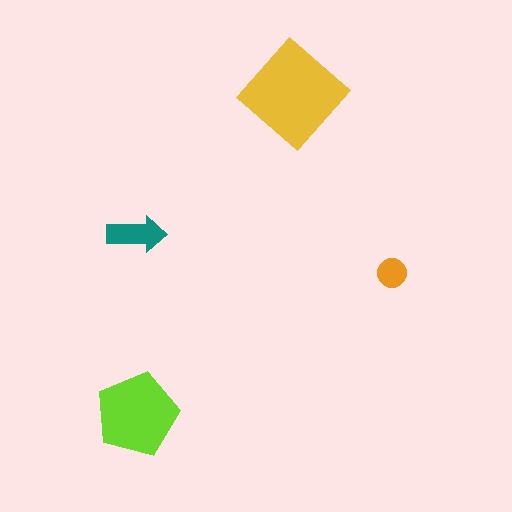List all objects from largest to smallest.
The yellow diamond, the lime pentagon, the teal arrow, the orange circle.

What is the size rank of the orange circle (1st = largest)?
4th.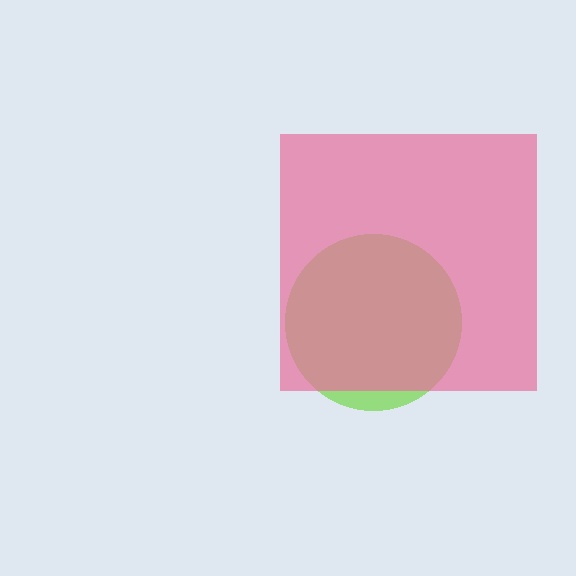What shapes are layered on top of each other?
The layered shapes are: a lime circle, a pink square.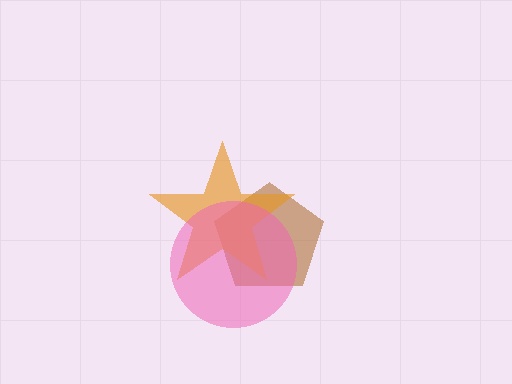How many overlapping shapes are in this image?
There are 3 overlapping shapes in the image.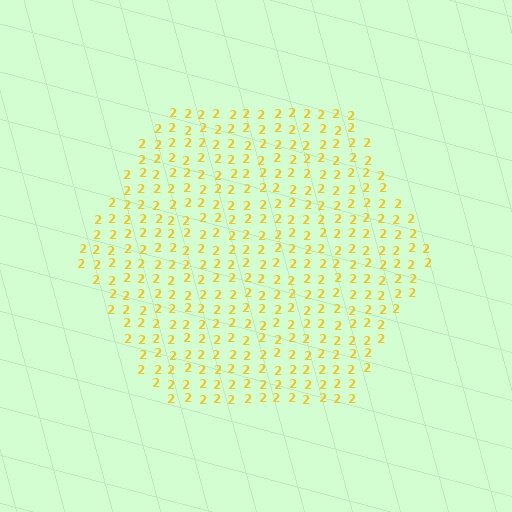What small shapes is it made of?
It is made of small digit 2's.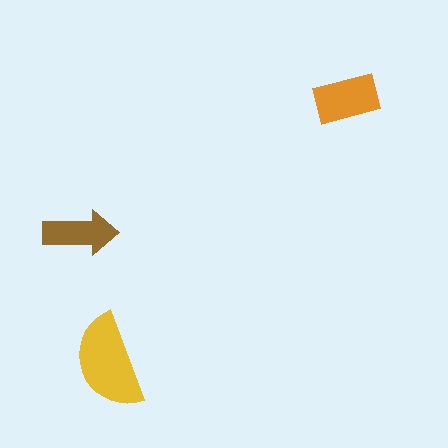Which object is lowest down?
The yellow semicircle is bottommost.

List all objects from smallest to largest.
The brown arrow, the orange rectangle, the yellow semicircle.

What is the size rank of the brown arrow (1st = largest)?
3rd.